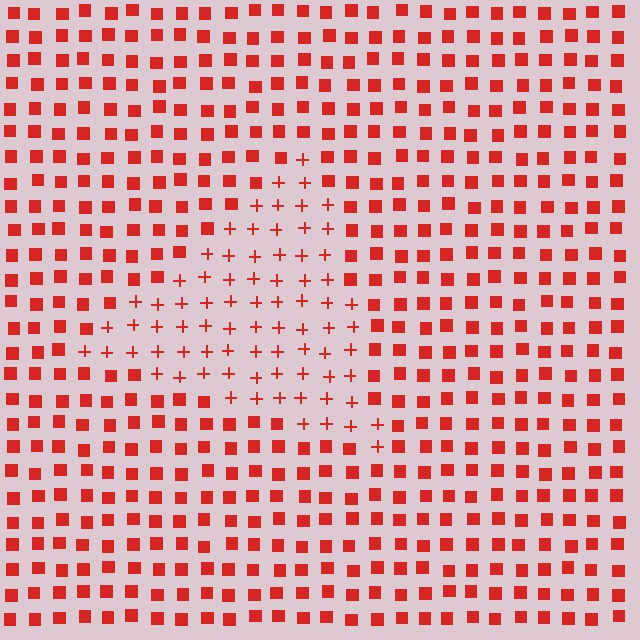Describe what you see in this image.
The image is filled with small red elements arranged in a uniform grid. A triangle-shaped region contains plus signs, while the surrounding area contains squares. The boundary is defined purely by the change in element shape.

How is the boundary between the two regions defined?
The boundary is defined by a change in element shape: plus signs inside vs. squares outside. All elements share the same color and spacing.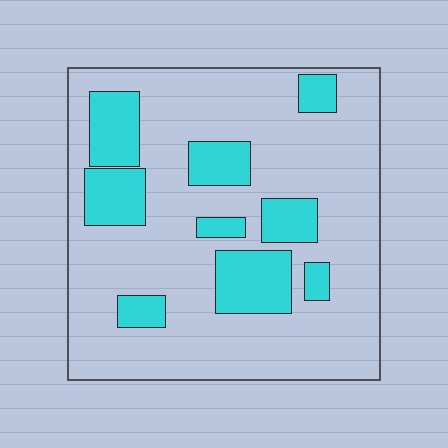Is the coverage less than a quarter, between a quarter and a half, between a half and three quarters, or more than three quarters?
Less than a quarter.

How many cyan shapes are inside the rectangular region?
9.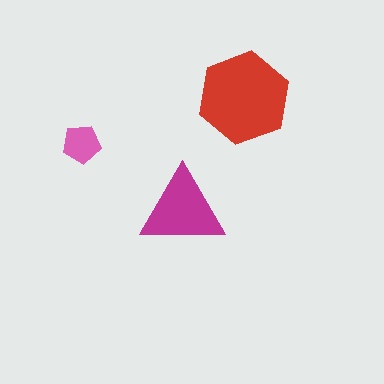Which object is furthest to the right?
The red hexagon is rightmost.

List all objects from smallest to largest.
The pink pentagon, the magenta triangle, the red hexagon.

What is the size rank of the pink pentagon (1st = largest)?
3rd.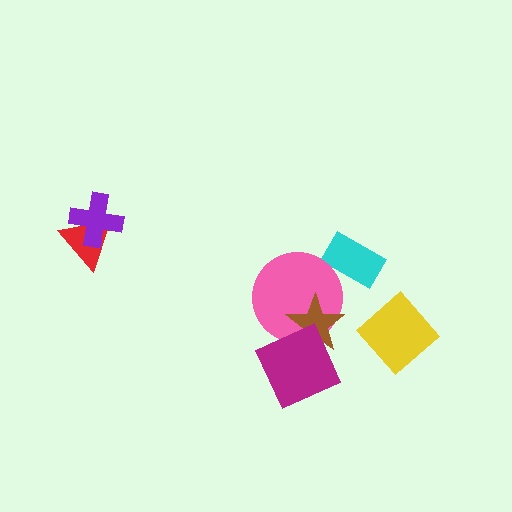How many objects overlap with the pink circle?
2 objects overlap with the pink circle.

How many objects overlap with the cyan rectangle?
0 objects overlap with the cyan rectangle.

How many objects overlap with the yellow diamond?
0 objects overlap with the yellow diamond.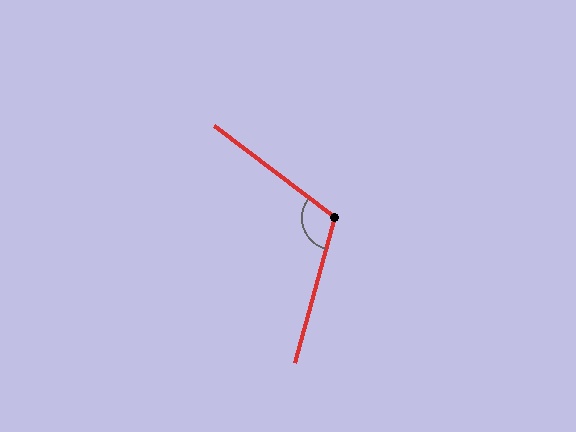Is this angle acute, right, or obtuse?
It is obtuse.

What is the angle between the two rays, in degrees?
Approximately 112 degrees.